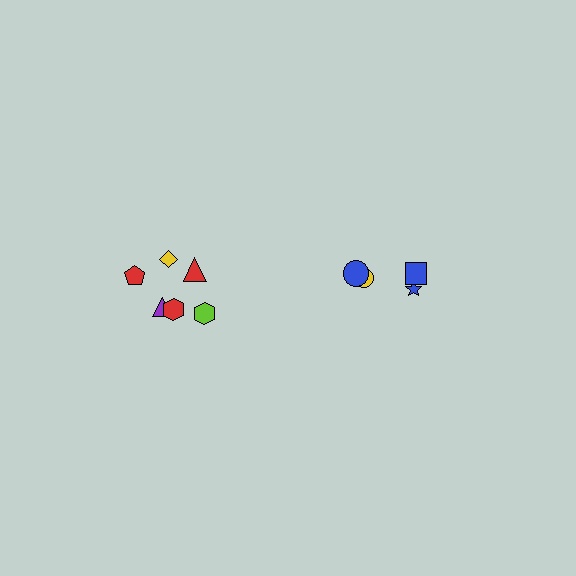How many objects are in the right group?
There are 4 objects.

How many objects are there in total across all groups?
There are 10 objects.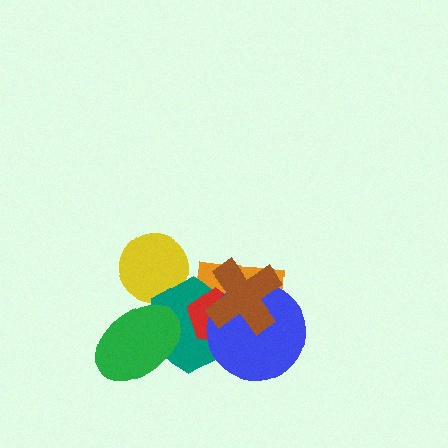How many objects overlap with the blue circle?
4 objects overlap with the blue circle.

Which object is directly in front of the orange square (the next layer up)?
The teal hexagon is directly in front of the orange square.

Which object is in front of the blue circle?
The brown cross is in front of the blue circle.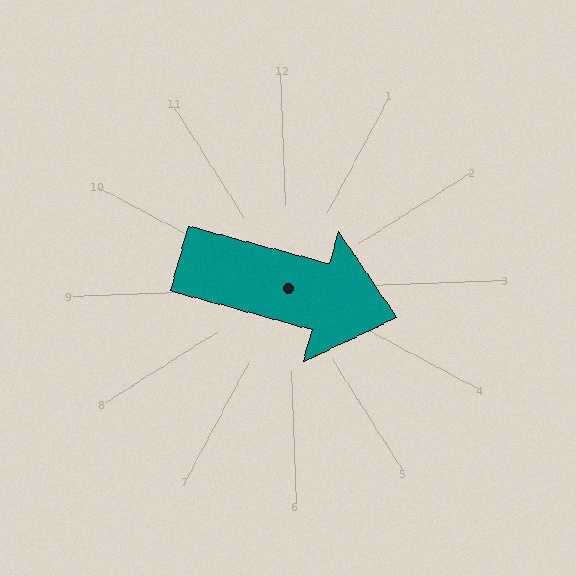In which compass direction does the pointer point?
East.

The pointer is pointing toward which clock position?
Roughly 4 o'clock.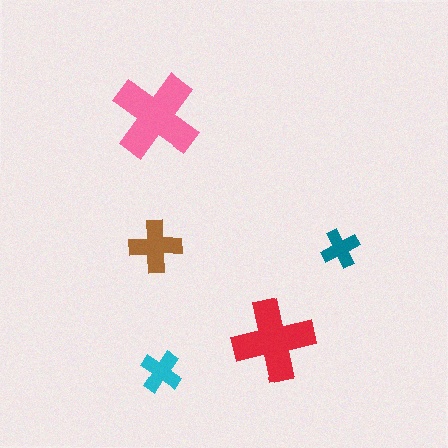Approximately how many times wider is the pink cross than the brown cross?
About 1.5 times wider.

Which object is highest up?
The pink cross is topmost.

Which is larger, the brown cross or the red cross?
The red one.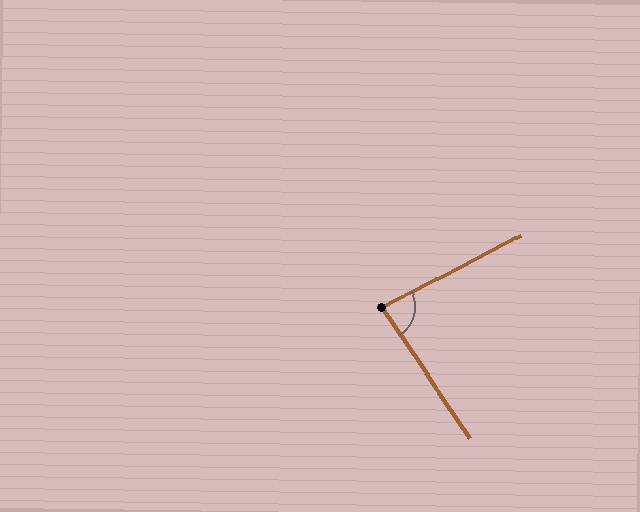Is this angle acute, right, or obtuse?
It is acute.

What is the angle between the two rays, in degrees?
Approximately 83 degrees.